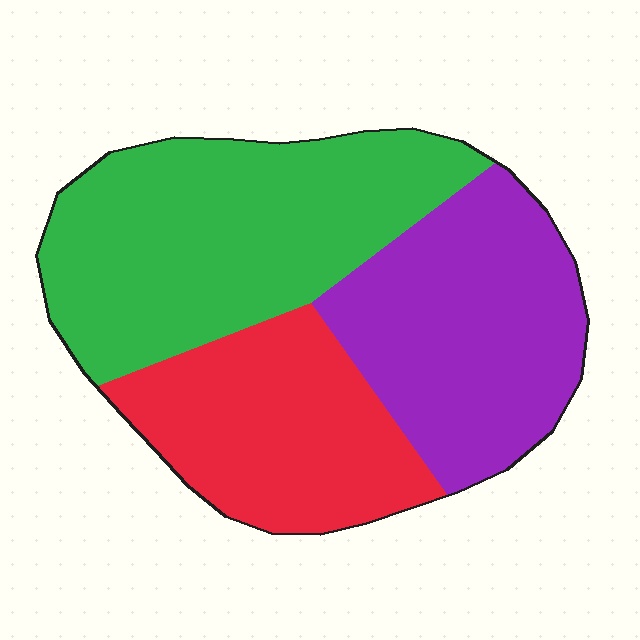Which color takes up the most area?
Green, at roughly 40%.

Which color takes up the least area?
Red, at roughly 25%.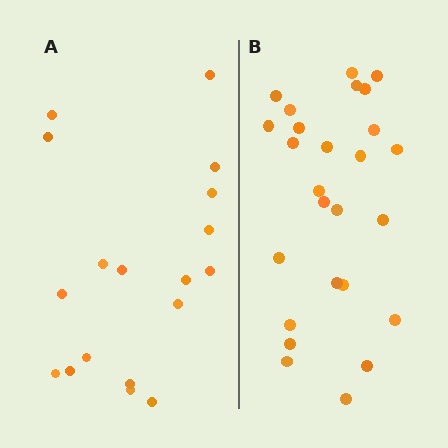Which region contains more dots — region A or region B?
Region B (the right region) has more dots.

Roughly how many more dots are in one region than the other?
Region B has roughly 8 or so more dots than region A.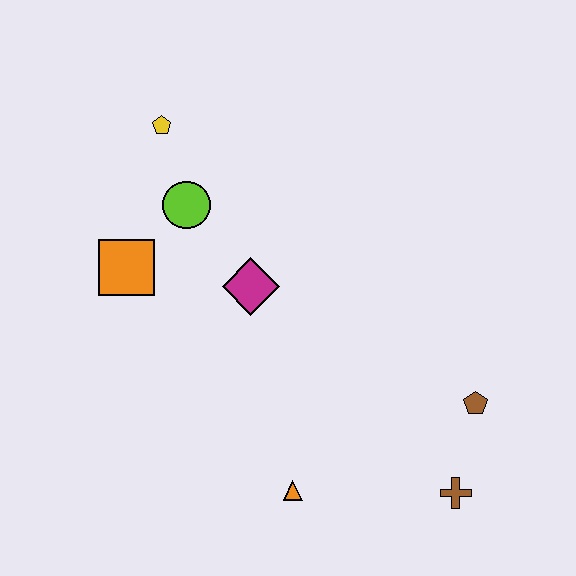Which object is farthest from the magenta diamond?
The brown cross is farthest from the magenta diamond.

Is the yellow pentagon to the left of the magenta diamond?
Yes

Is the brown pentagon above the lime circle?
No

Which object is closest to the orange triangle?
The brown cross is closest to the orange triangle.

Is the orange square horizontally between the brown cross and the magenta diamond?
No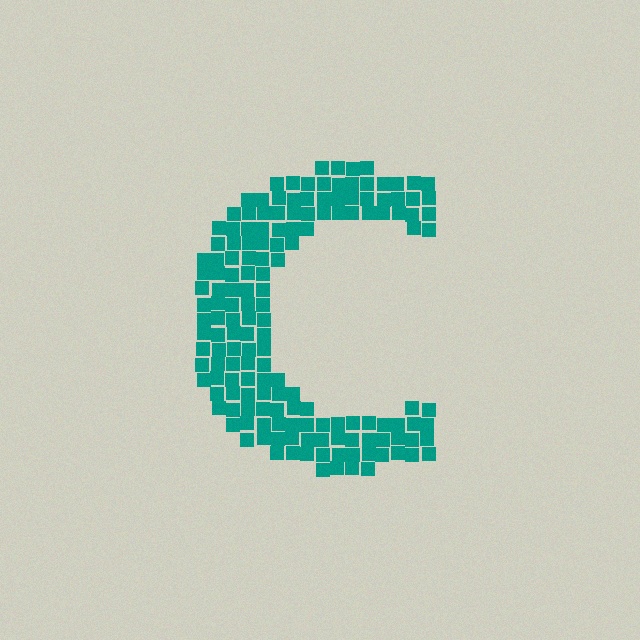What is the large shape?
The large shape is the letter C.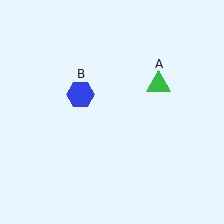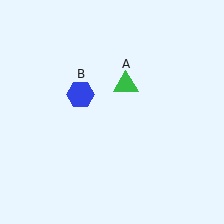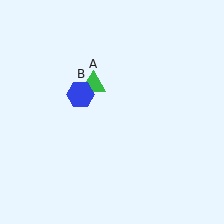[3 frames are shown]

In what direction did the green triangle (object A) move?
The green triangle (object A) moved left.